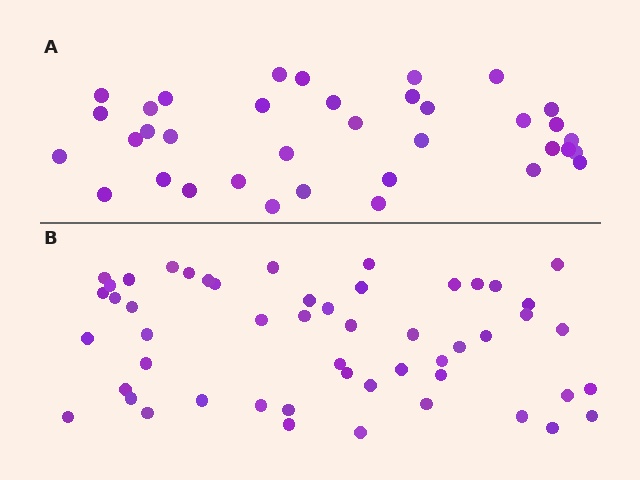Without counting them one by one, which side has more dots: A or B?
Region B (the bottom region) has more dots.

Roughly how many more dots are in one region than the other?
Region B has approximately 15 more dots than region A.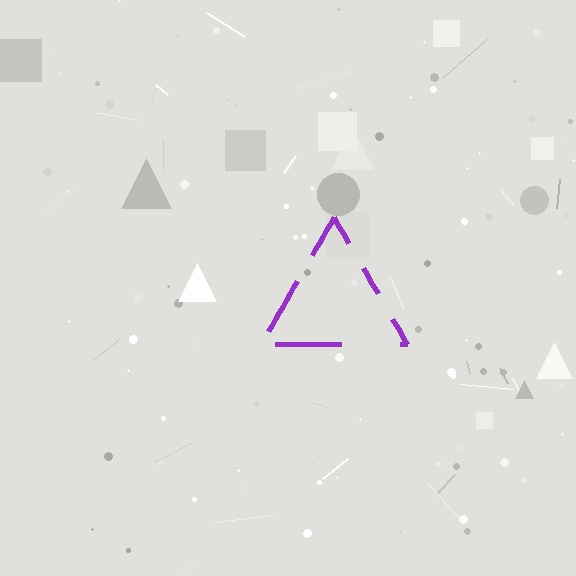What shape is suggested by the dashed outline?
The dashed outline suggests a triangle.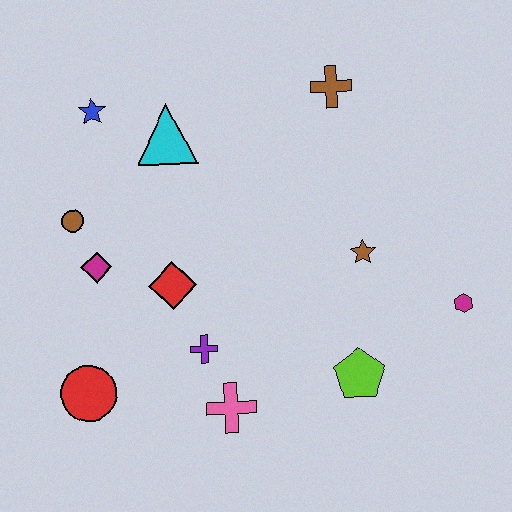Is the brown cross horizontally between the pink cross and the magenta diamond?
No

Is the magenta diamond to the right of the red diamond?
No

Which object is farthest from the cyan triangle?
The magenta hexagon is farthest from the cyan triangle.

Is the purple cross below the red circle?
No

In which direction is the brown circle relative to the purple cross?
The brown circle is above the purple cross.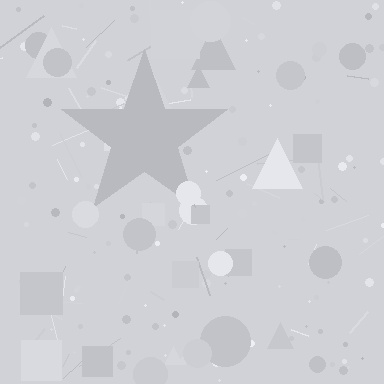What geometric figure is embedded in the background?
A star is embedded in the background.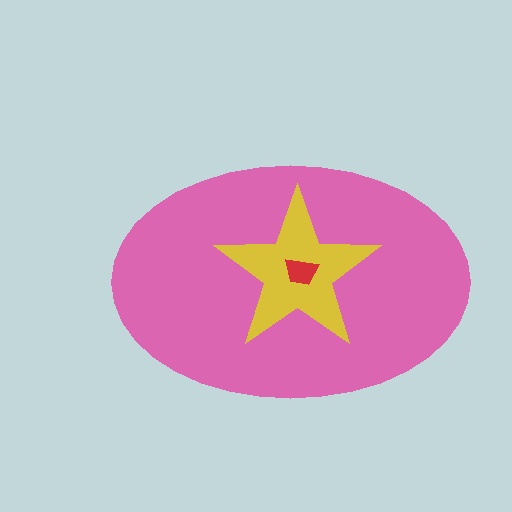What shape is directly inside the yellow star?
The red trapezoid.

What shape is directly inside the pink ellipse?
The yellow star.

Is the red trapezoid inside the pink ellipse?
Yes.